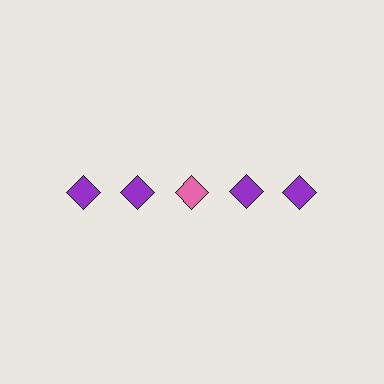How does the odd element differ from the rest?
It has a different color: pink instead of purple.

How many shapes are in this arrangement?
There are 5 shapes arranged in a grid pattern.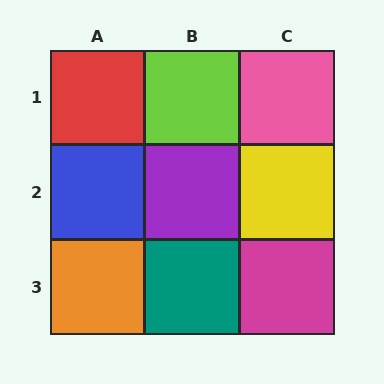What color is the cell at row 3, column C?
Magenta.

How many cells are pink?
1 cell is pink.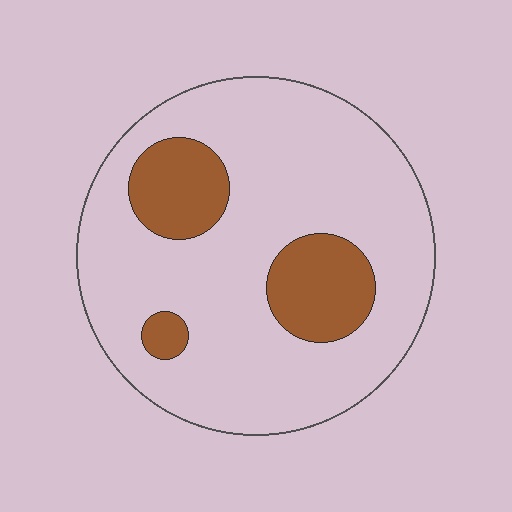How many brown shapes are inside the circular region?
3.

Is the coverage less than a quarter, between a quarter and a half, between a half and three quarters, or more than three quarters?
Less than a quarter.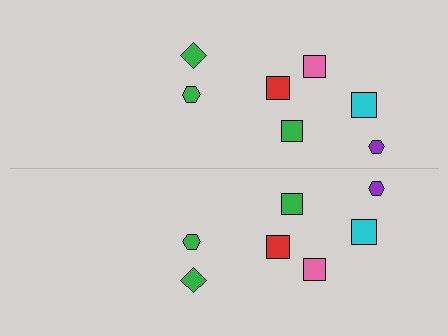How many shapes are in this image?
There are 14 shapes in this image.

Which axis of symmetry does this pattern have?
The pattern has a horizontal axis of symmetry running through the center of the image.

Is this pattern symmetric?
Yes, this pattern has bilateral (reflection) symmetry.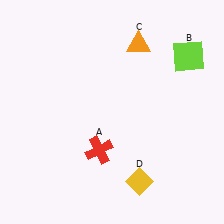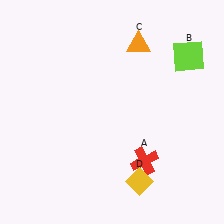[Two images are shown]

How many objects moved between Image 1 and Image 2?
1 object moved between the two images.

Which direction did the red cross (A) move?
The red cross (A) moved right.